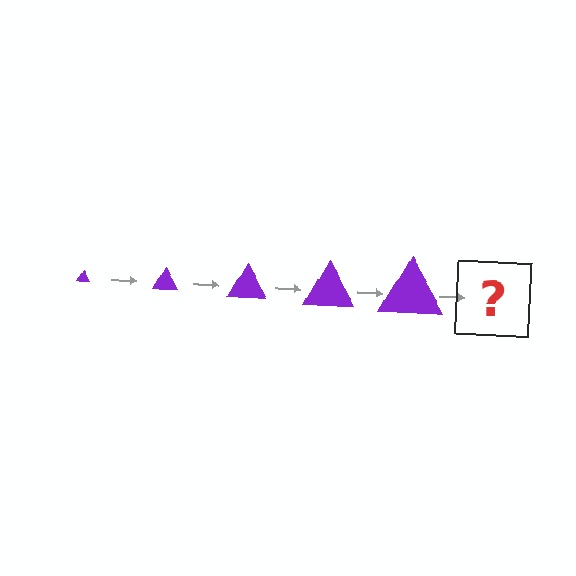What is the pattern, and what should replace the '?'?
The pattern is that the triangle gets progressively larger each step. The '?' should be a purple triangle, larger than the previous one.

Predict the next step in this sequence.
The next step is a purple triangle, larger than the previous one.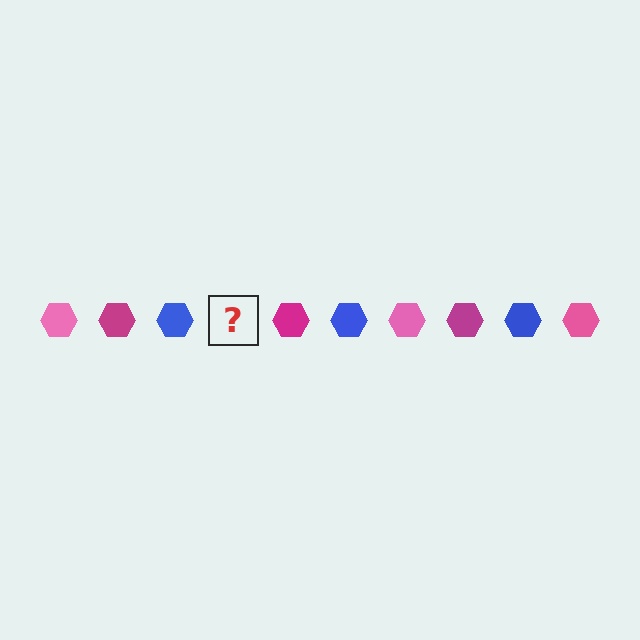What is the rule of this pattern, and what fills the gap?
The rule is that the pattern cycles through pink, magenta, blue hexagons. The gap should be filled with a pink hexagon.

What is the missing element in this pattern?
The missing element is a pink hexagon.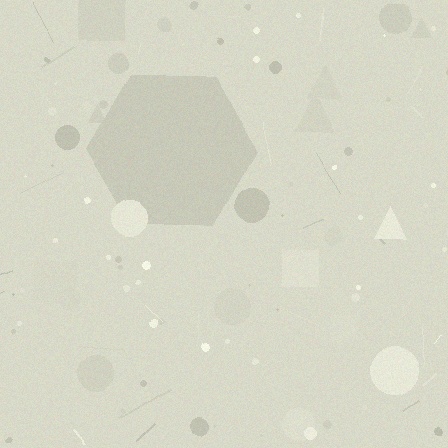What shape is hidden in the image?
A hexagon is hidden in the image.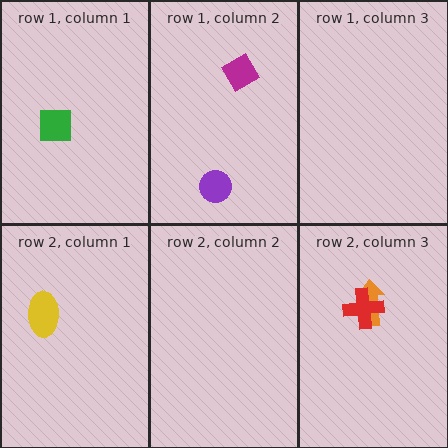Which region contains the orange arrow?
The row 2, column 3 region.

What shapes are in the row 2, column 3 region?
The orange arrow, the red cross.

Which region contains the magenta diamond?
The row 1, column 2 region.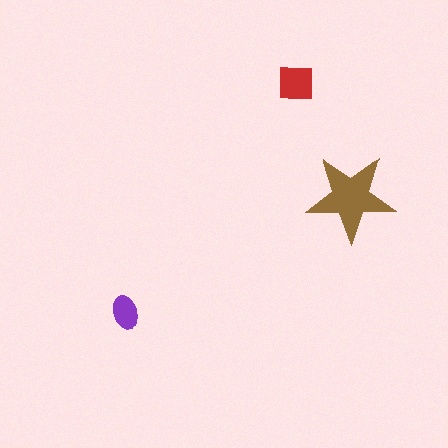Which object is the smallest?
The purple ellipse.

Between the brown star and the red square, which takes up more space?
The brown star.